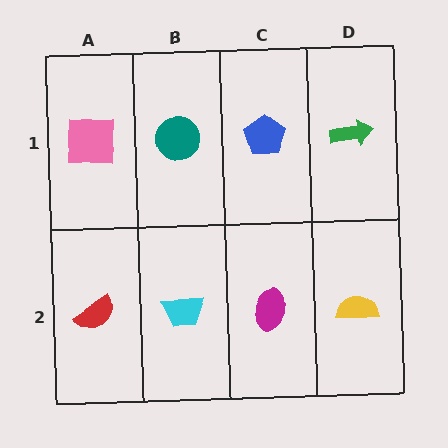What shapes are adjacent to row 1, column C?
A magenta ellipse (row 2, column C), a teal circle (row 1, column B), a green arrow (row 1, column D).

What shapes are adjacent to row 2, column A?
A pink square (row 1, column A), a cyan trapezoid (row 2, column B).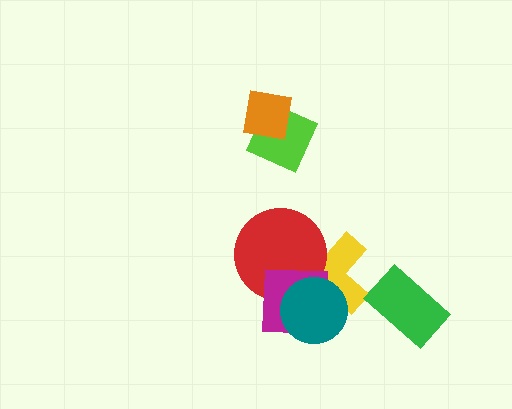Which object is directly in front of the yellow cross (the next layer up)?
The red circle is directly in front of the yellow cross.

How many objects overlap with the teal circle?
3 objects overlap with the teal circle.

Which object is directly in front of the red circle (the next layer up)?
The magenta square is directly in front of the red circle.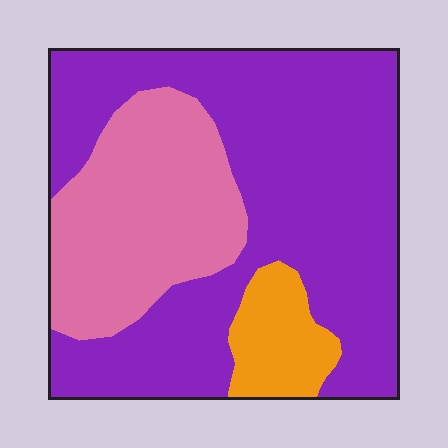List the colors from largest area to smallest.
From largest to smallest: purple, pink, orange.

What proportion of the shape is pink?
Pink covers around 30% of the shape.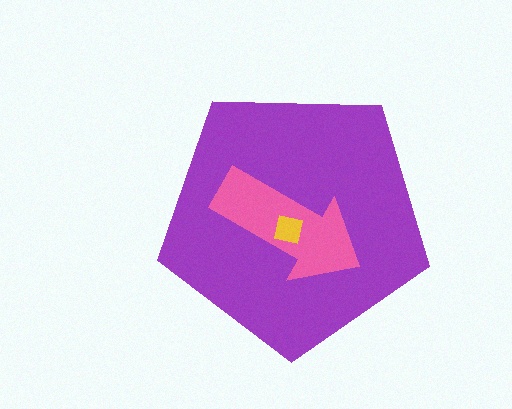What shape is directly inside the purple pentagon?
The pink arrow.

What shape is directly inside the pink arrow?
The yellow square.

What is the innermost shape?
The yellow square.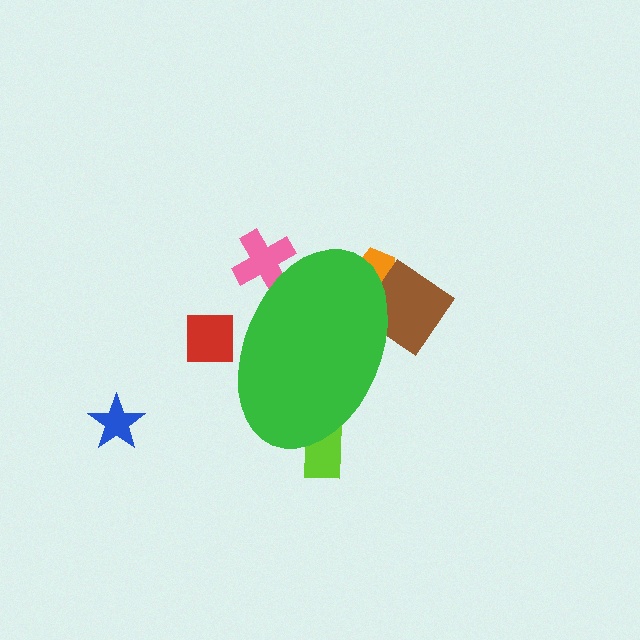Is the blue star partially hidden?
No, the blue star is fully visible.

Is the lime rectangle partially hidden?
Yes, the lime rectangle is partially hidden behind the green ellipse.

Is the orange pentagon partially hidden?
Yes, the orange pentagon is partially hidden behind the green ellipse.